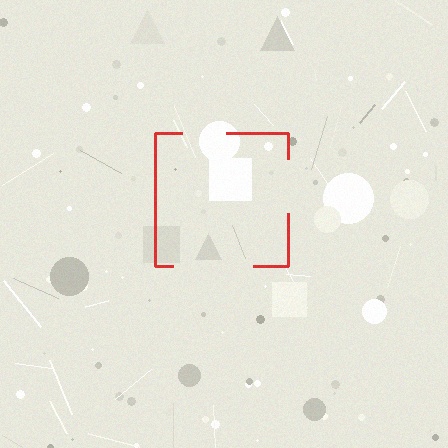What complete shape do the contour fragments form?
The contour fragments form a square.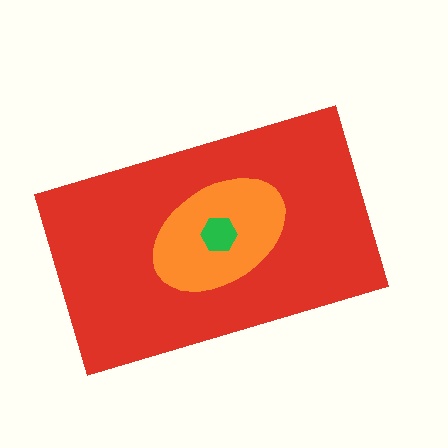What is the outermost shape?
The red rectangle.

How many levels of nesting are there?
3.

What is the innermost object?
The green hexagon.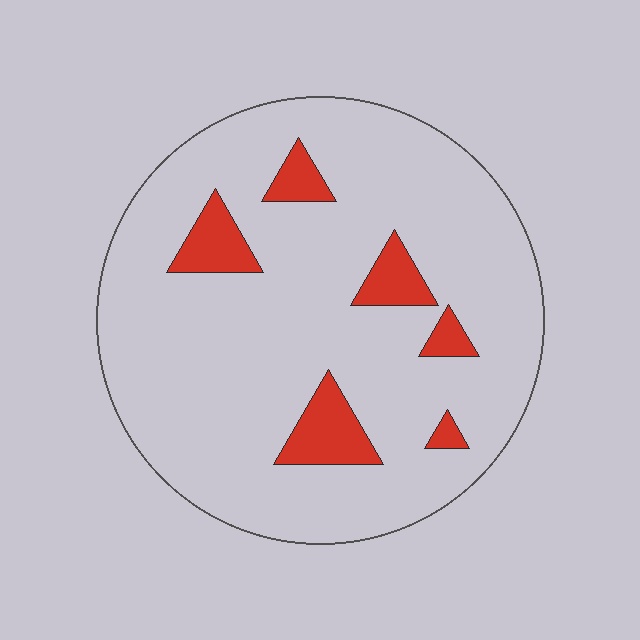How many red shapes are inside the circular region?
6.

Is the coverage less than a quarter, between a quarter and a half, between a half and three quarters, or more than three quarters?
Less than a quarter.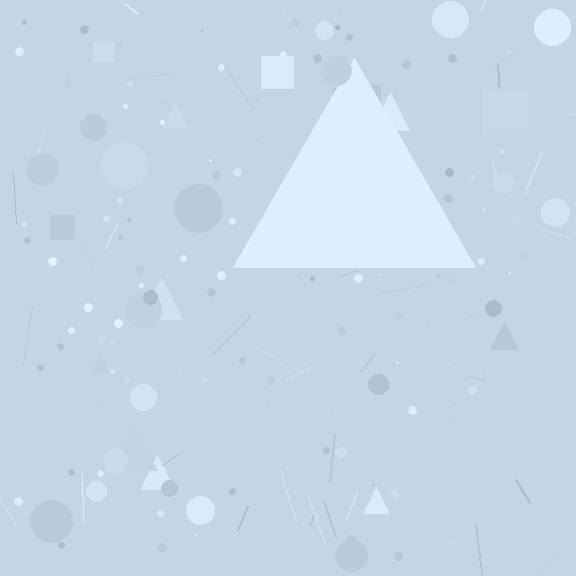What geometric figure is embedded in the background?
A triangle is embedded in the background.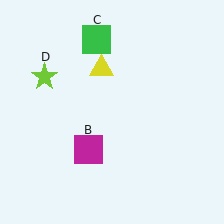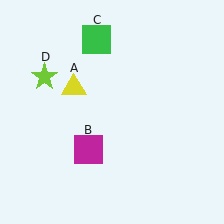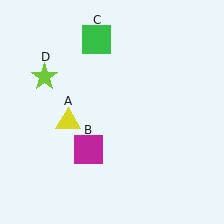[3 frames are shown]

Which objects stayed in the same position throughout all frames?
Magenta square (object B) and green square (object C) and lime star (object D) remained stationary.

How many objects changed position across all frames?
1 object changed position: yellow triangle (object A).